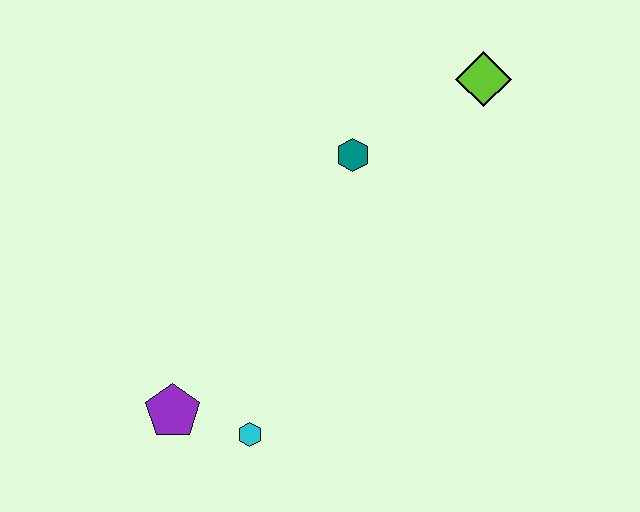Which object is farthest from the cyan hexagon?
The lime diamond is farthest from the cyan hexagon.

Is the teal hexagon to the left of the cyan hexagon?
No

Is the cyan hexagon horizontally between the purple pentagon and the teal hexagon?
Yes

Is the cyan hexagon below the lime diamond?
Yes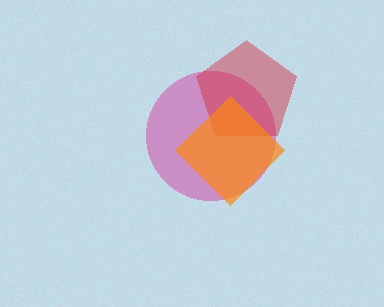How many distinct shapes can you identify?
There are 3 distinct shapes: a magenta circle, a red pentagon, an orange diamond.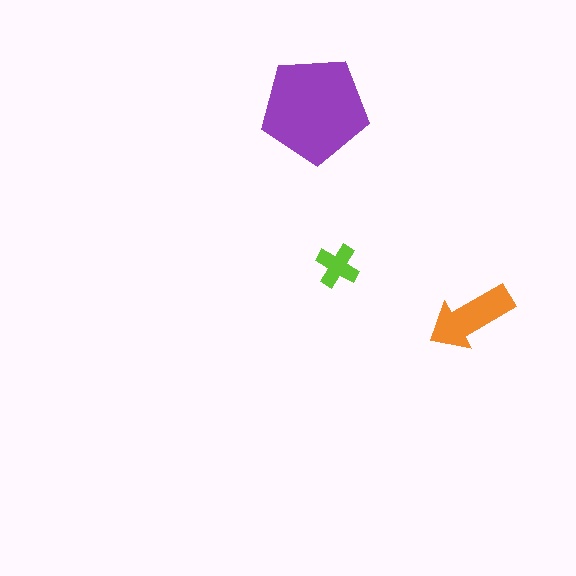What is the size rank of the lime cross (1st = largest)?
3rd.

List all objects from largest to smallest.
The purple pentagon, the orange arrow, the lime cross.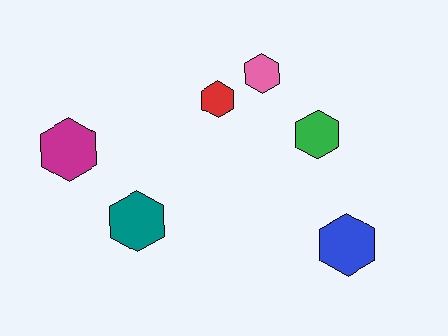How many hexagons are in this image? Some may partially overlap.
There are 6 hexagons.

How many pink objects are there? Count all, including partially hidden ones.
There is 1 pink object.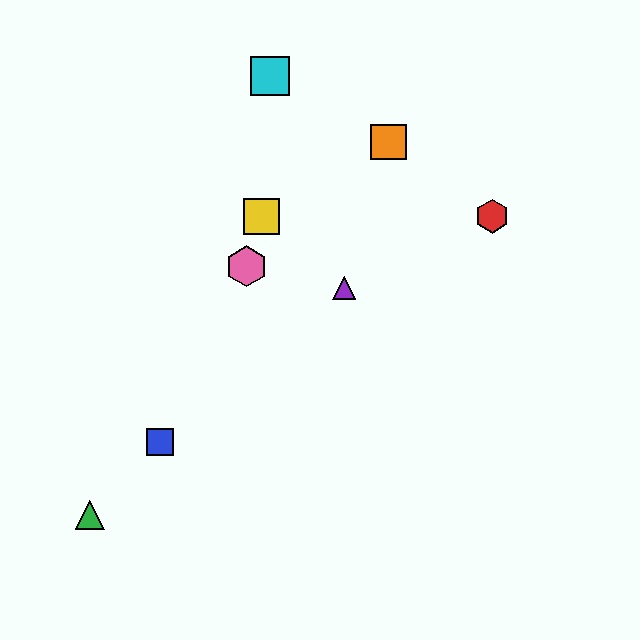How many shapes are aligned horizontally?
2 shapes (the red hexagon, the yellow square) are aligned horizontally.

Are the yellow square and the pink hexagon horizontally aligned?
No, the yellow square is at y≈216 and the pink hexagon is at y≈266.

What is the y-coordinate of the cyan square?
The cyan square is at y≈76.